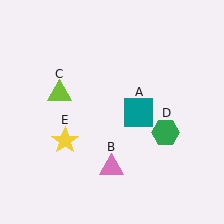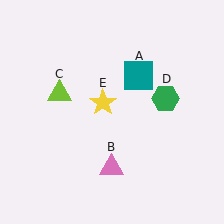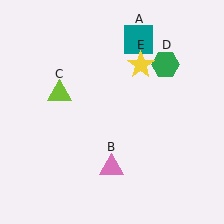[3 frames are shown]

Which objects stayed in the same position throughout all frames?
Pink triangle (object B) and lime triangle (object C) remained stationary.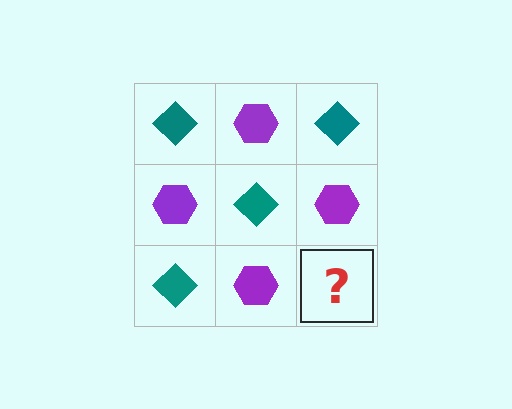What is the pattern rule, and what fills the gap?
The rule is that it alternates teal diamond and purple hexagon in a checkerboard pattern. The gap should be filled with a teal diamond.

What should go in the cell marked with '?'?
The missing cell should contain a teal diamond.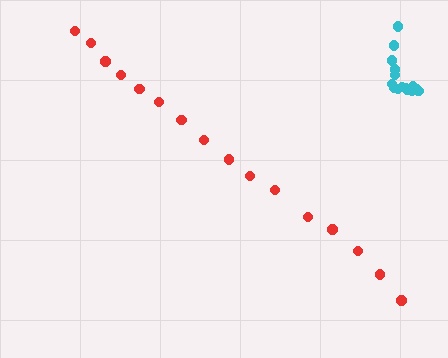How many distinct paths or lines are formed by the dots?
There are 2 distinct paths.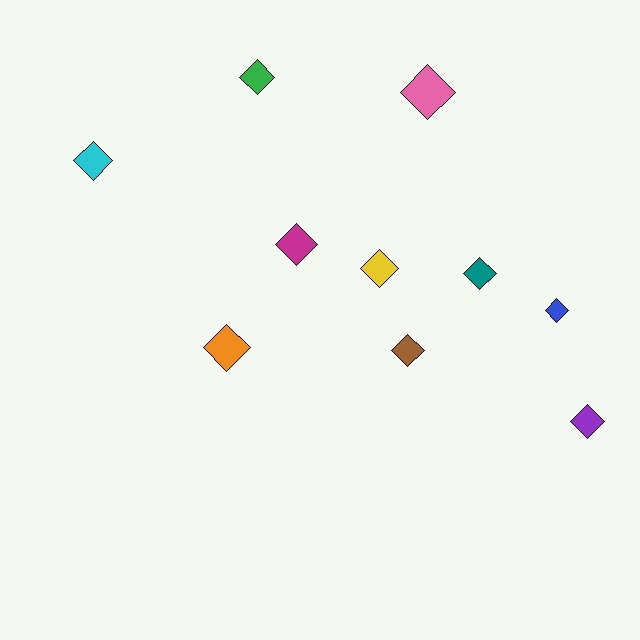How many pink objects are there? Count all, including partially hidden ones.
There is 1 pink object.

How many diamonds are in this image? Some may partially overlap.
There are 10 diamonds.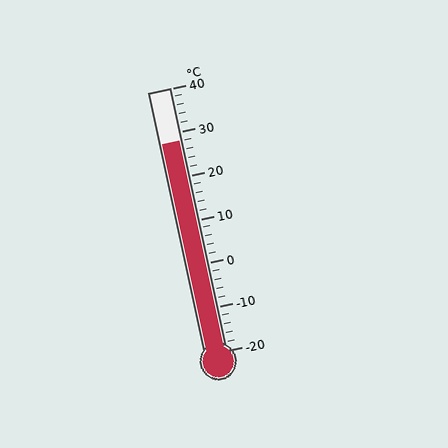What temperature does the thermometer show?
The thermometer shows approximately 28°C.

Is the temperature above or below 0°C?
The temperature is above 0°C.